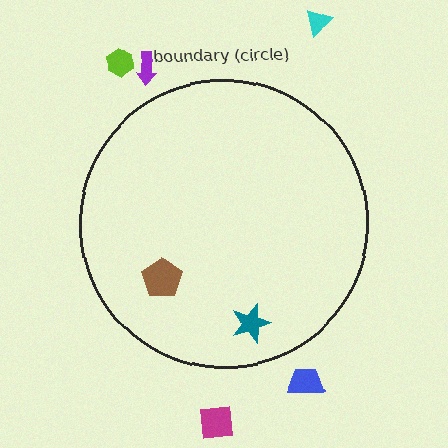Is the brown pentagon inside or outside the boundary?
Inside.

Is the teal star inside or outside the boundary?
Inside.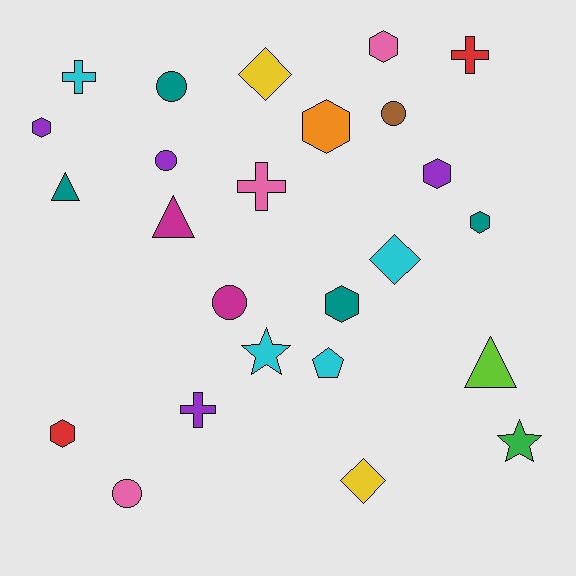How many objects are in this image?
There are 25 objects.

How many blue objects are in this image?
There are no blue objects.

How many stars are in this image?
There are 2 stars.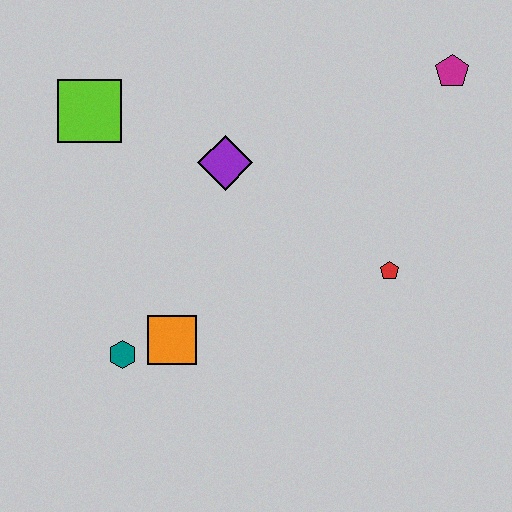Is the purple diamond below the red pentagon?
No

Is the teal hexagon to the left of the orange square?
Yes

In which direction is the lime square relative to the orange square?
The lime square is above the orange square.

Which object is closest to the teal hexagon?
The orange square is closest to the teal hexagon.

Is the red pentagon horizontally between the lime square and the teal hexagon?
No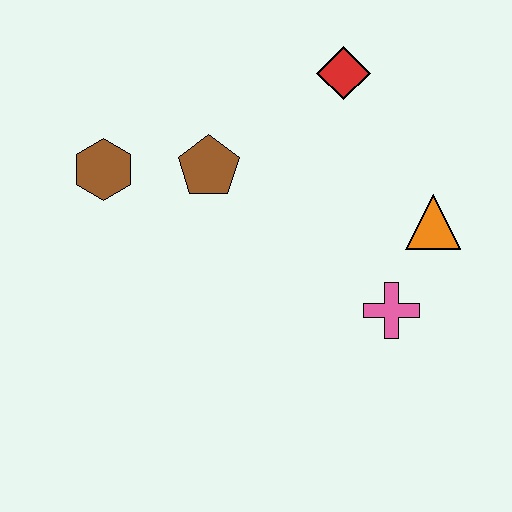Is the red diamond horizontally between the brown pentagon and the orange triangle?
Yes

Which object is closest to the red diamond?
The brown pentagon is closest to the red diamond.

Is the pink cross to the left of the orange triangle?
Yes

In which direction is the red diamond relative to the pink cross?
The red diamond is above the pink cross.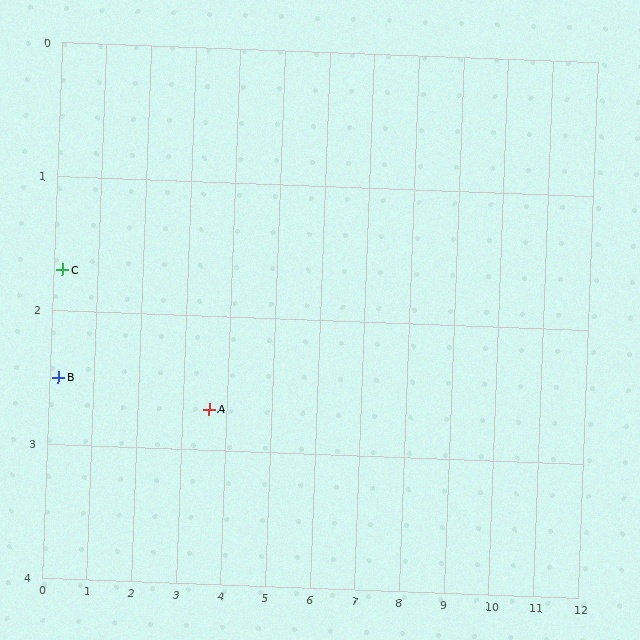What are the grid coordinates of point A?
Point A is at approximately (3.6, 2.7).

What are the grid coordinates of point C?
Point C is at approximately (0.2, 1.7).